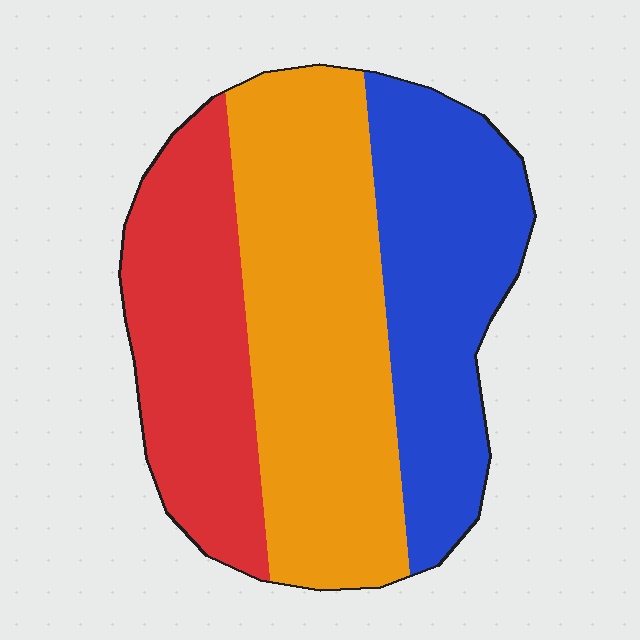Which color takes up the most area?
Orange, at roughly 40%.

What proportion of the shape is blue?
Blue covers roughly 30% of the shape.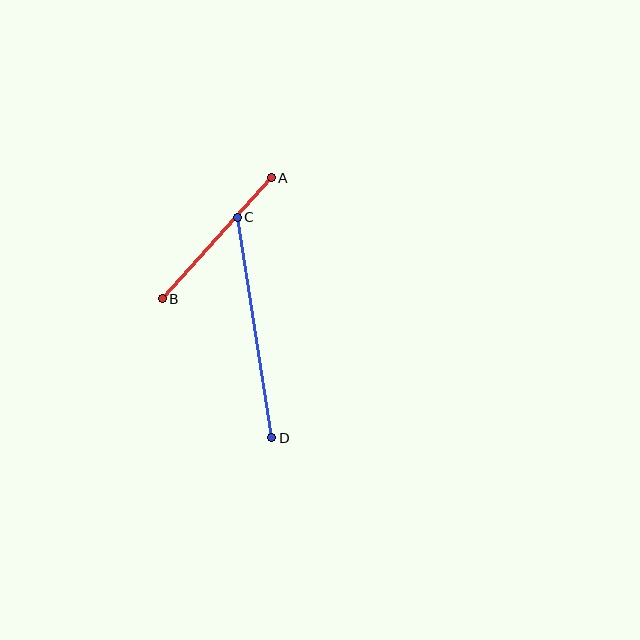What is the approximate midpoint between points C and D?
The midpoint is at approximately (255, 328) pixels.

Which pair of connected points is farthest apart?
Points C and D are farthest apart.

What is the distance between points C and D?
The distance is approximately 223 pixels.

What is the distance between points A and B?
The distance is approximately 163 pixels.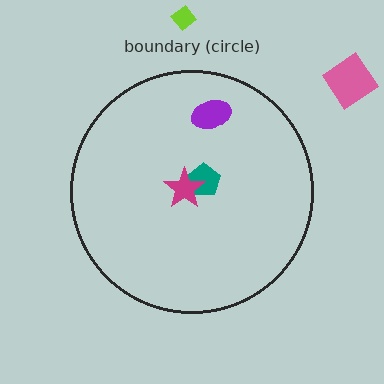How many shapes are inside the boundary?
3 inside, 2 outside.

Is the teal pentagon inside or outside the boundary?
Inside.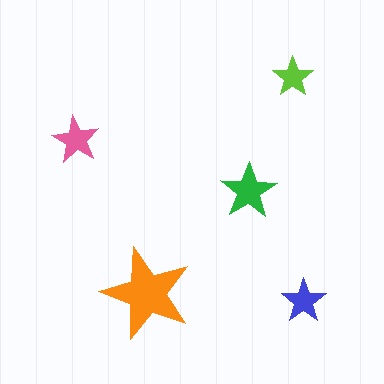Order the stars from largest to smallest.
the orange one, the green one, the pink one, the blue one, the lime one.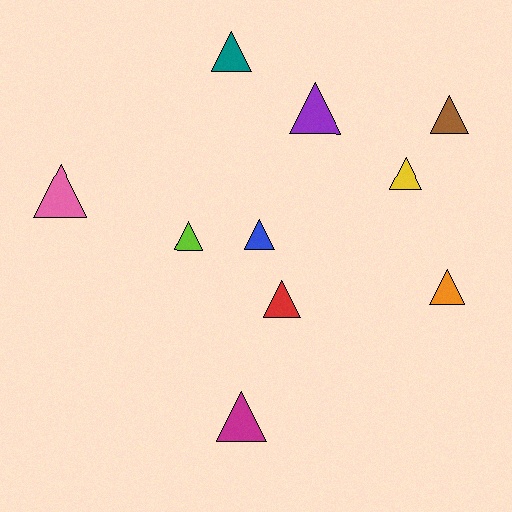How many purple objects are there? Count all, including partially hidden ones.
There is 1 purple object.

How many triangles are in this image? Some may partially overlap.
There are 10 triangles.